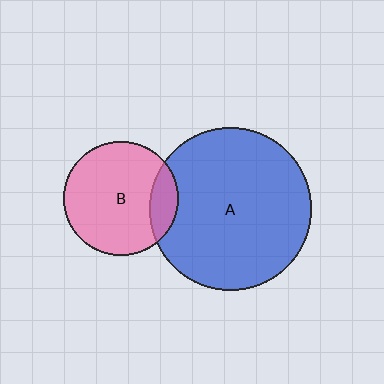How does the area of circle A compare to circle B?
Approximately 2.0 times.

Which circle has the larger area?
Circle A (blue).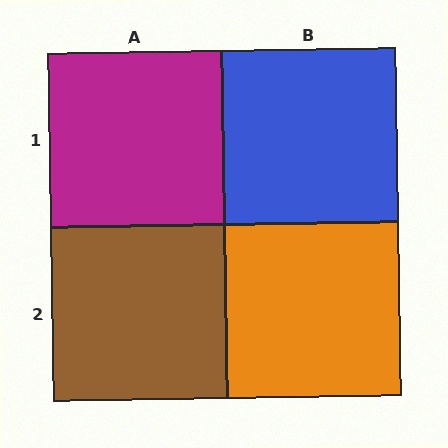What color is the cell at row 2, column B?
Orange.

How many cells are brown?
1 cell is brown.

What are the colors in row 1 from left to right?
Magenta, blue.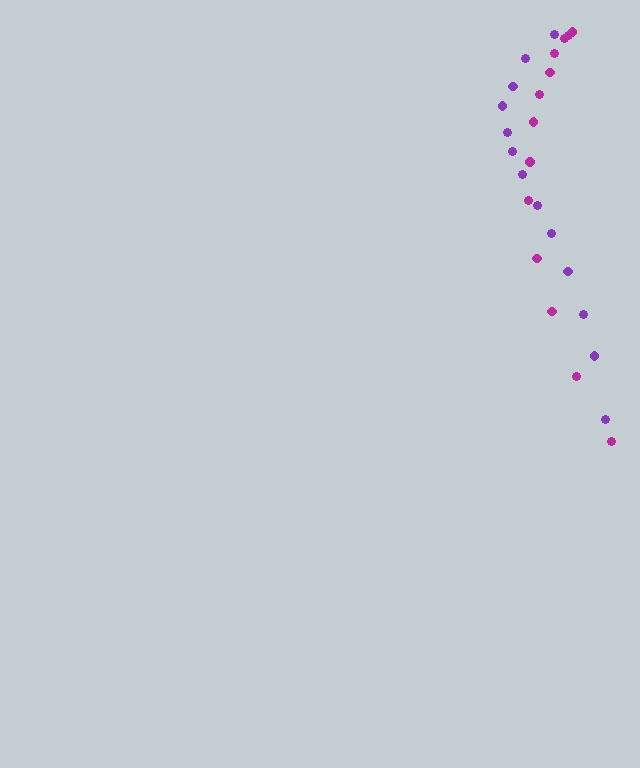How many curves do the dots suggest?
There are 2 distinct paths.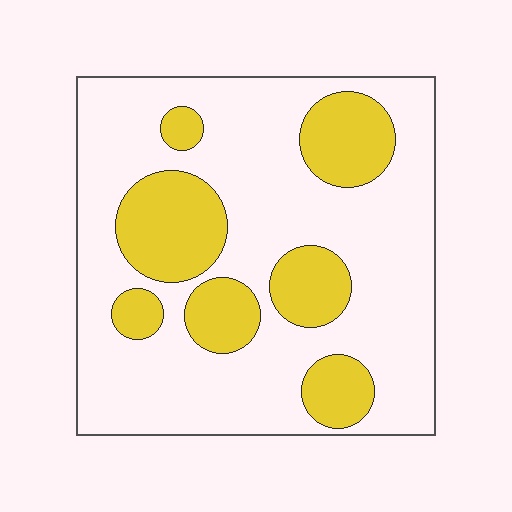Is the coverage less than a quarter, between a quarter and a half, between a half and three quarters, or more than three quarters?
Between a quarter and a half.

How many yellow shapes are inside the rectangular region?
7.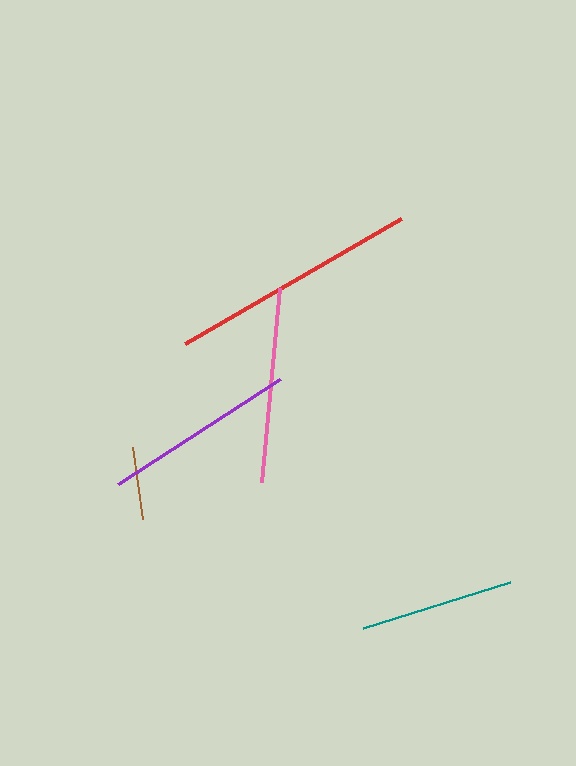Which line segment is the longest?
The red line is the longest at approximately 250 pixels.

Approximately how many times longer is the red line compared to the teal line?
The red line is approximately 1.6 times the length of the teal line.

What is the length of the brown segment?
The brown segment is approximately 72 pixels long.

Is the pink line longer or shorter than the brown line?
The pink line is longer than the brown line.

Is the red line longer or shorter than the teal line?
The red line is longer than the teal line.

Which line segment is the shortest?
The brown line is the shortest at approximately 72 pixels.